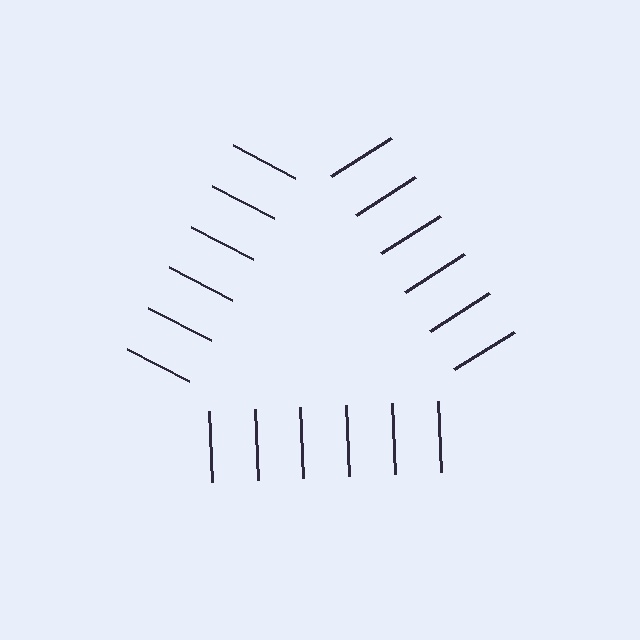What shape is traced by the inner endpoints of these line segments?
An illusory triangle — the line segments terminate on its edges but no continuous stroke is drawn.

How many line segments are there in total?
18 — 6 along each of the 3 edges.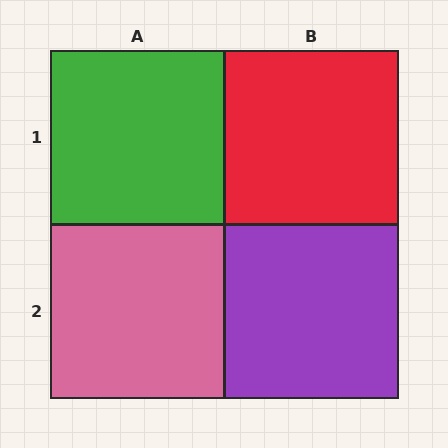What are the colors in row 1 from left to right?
Green, red.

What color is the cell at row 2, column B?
Purple.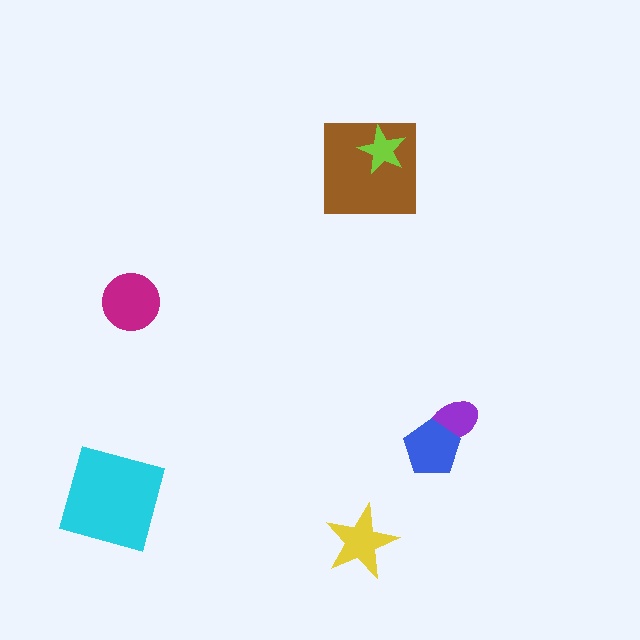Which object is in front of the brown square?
The lime star is in front of the brown square.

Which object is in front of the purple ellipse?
The blue pentagon is in front of the purple ellipse.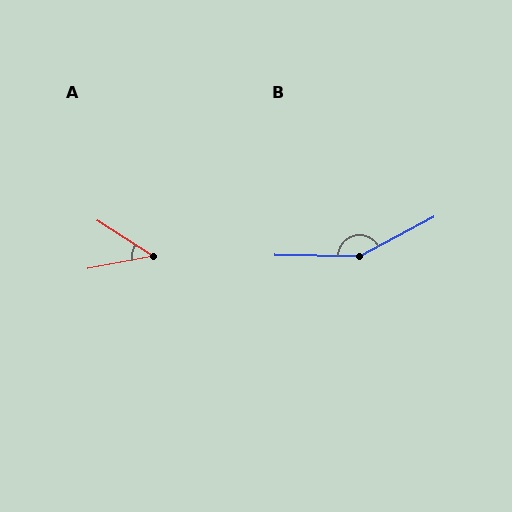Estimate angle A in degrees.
Approximately 44 degrees.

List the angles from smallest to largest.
A (44°), B (151°).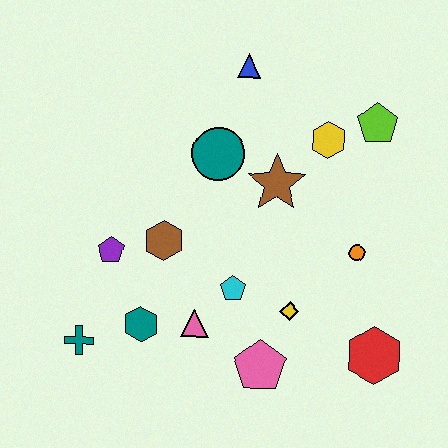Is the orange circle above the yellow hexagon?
No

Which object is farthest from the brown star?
The teal cross is farthest from the brown star.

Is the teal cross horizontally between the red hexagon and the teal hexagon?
No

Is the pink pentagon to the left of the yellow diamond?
Yes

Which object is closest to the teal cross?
The teal hexagon is closest to the teal cross.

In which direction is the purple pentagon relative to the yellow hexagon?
The purple pentagon is to the left of the yellow hexagon.